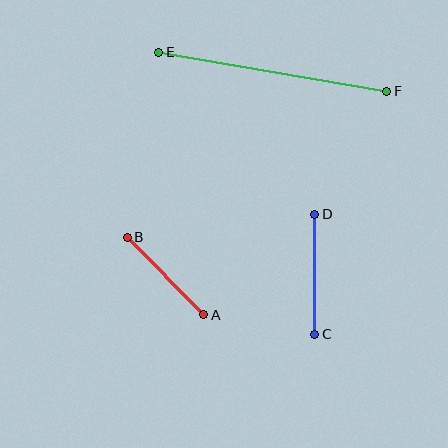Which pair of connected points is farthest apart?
Points E and F are farthest apart.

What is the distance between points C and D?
The distance is approximately 120 pixels.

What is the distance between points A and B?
The distance is approximately 109 pixels.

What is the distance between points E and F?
The distance is approximately 231 pixels.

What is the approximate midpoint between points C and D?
The midpoint is at approximately (315, 274) pixels.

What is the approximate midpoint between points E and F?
The midpoint is at approximately (273, 72) pixels.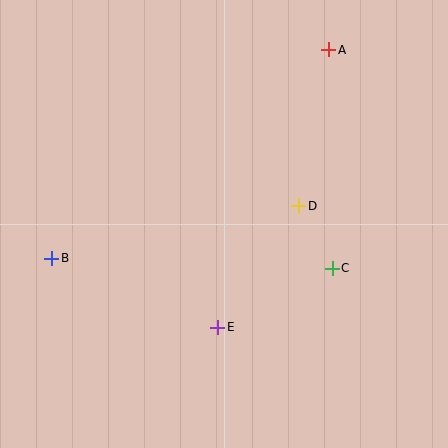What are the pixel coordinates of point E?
Point E is at (218, 327).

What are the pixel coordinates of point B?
Point B is at (52, 258).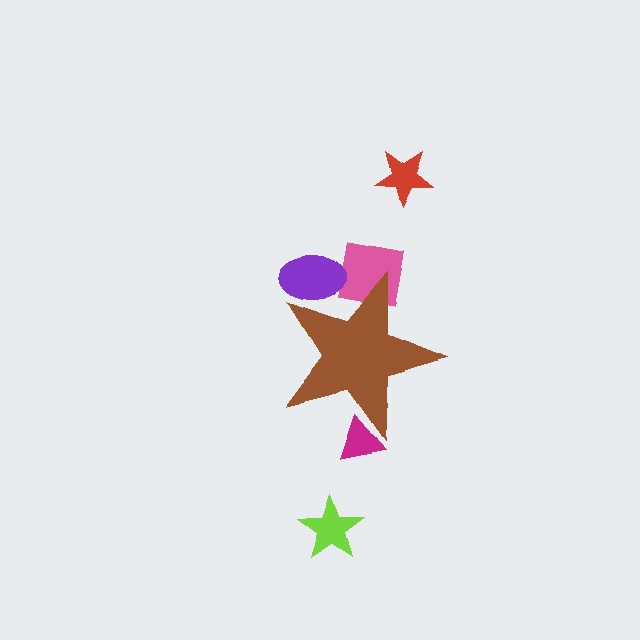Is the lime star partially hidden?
No, the lime star is fully visible.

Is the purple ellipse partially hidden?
Yes, the purple ellipse is partially hidden behind the brown star.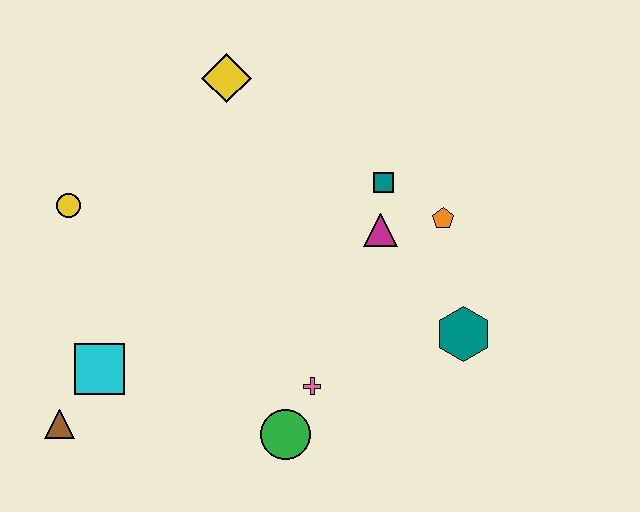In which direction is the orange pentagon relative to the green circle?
The orange pentagon is above the green circle.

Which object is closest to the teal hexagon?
The orange pentagon is closest to the teal hexagon.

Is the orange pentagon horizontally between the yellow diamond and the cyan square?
No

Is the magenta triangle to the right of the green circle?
Yes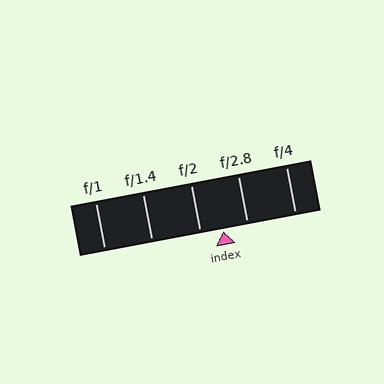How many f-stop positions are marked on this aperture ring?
There are 5 f-stop positions marked.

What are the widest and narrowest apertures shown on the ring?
The widest aperture shown is f/1 and the narrowest is f/4.